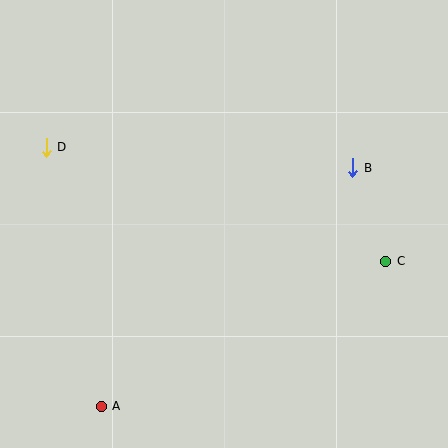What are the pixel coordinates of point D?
Point D is at (46, 147).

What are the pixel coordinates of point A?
Point A is at (101, 406).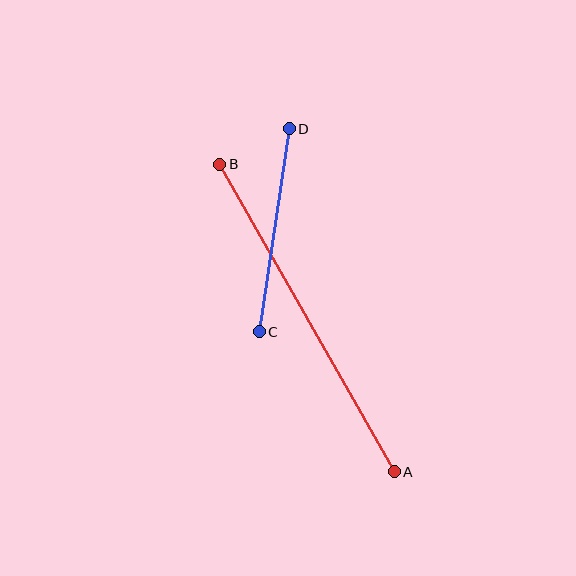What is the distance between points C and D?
The distance is approximately 205 pixels.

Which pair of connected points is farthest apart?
Points A and B are farthest apart.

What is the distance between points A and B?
The distance is approximately 354 pixels.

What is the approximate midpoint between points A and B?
The midpoint is at approximately (307, 318) pixels.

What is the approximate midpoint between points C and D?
The midpoint is at approximately (274, 230) pixels.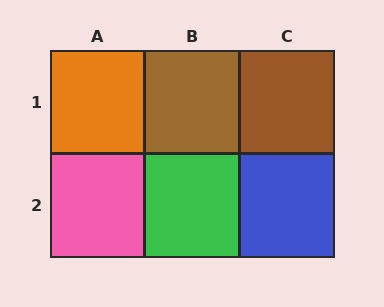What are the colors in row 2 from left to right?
Pink, green, blue.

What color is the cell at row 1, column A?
Orange.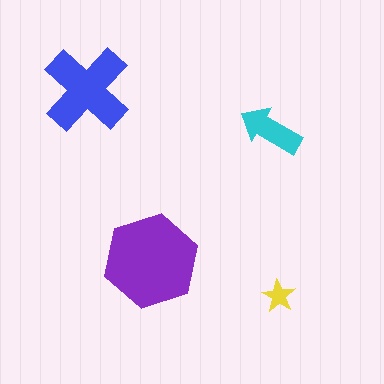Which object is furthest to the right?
The yellow star is rightmost.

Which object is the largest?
The purple hexagon.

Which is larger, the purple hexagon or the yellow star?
The purple hexagon.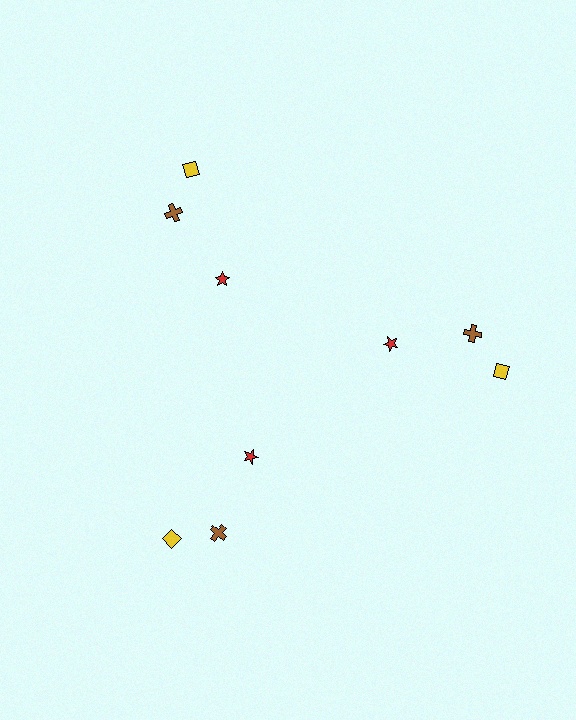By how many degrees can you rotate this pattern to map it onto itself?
The pattern maps onto itself every 120 degrees of rotation.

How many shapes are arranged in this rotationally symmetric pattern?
There are 9 shapes, arranged in 3 groups of 3.